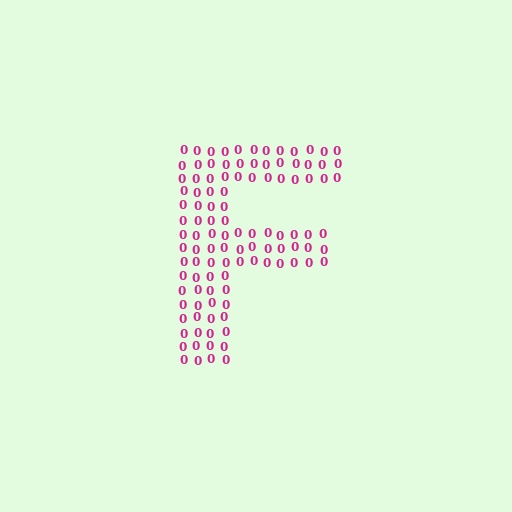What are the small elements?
The small elements are digit 0's.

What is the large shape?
The large shape is the letter F.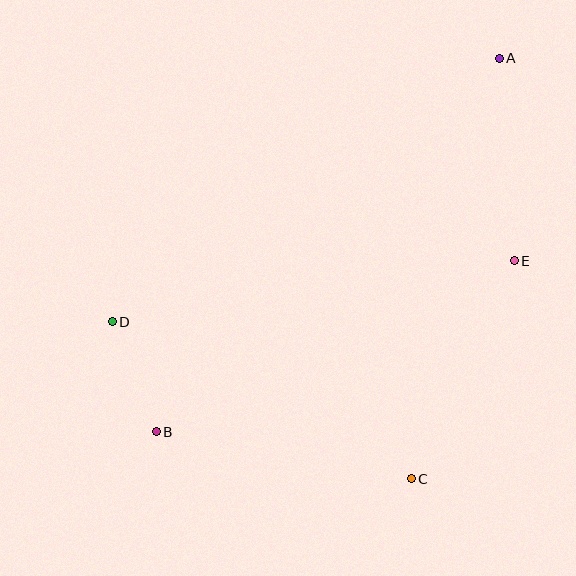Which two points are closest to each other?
Points B and D are closest to each other.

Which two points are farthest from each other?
Points A and B are farthest from each other.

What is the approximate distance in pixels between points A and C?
The distance between A and C is approximately 430 pixels.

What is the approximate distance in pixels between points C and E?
The distance between C and E is approximately 241 pixels.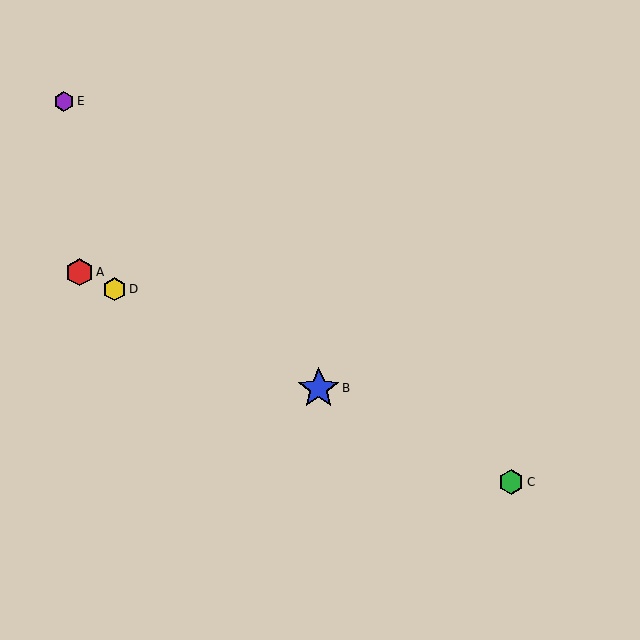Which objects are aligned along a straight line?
Objects A, B, C, D are aligned along a straight line.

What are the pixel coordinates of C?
Object C is at (511, 482).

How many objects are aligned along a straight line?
4 objects (A, B, C, D) are aligned along a straight line.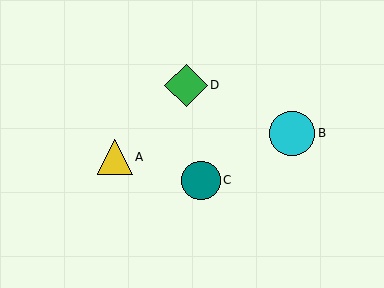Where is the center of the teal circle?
The center of the teal circle is at (201, 180).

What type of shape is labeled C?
Shape C is a teal circle.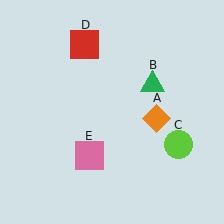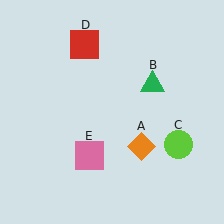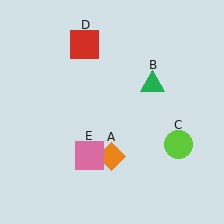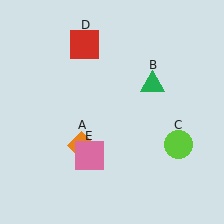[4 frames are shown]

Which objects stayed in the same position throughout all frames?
Green triangle (object B) and lime circle (object C) and red square (object D) and pink square (object E) remained stationary.